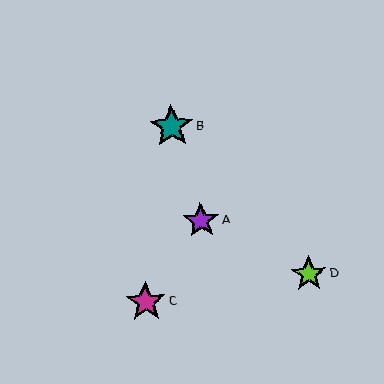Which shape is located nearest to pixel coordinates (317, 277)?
The lime star (labeled D) at (309, 274) is nearest to that location.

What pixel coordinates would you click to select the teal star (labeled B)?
Click at (172, 127) to select the teal star B.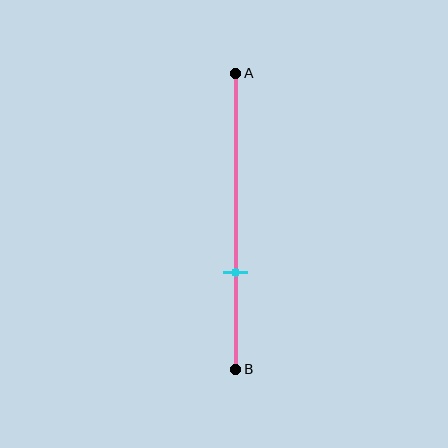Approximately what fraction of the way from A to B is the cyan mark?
The cyan mark is approximately 65% of the way from A to B.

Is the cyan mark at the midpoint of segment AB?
No, the mark is at about 65% from A, not at the 50% midpoint.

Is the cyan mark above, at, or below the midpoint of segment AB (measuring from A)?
The cyan mark is below the midpoint of segment AB.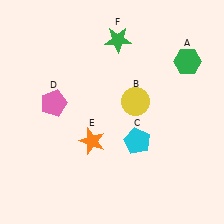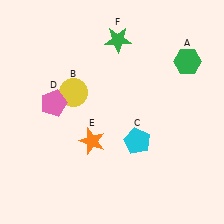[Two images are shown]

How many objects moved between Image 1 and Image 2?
1 object moved between the two images.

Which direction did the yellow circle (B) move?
The yellow circle (B) moved left.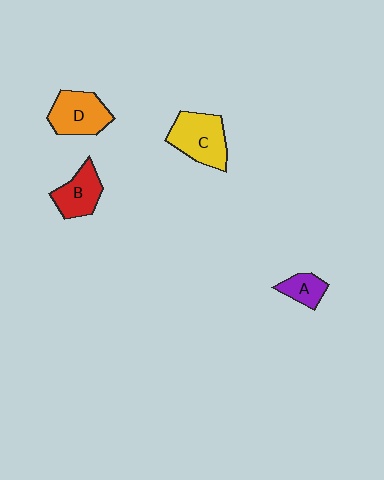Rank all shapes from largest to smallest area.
From largest to smallest: C (yellow), D (orange), B (red), A (purple).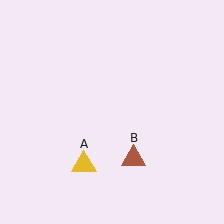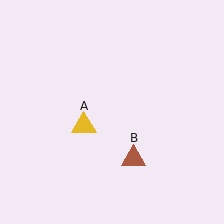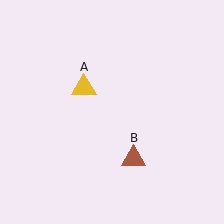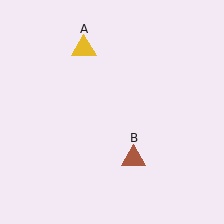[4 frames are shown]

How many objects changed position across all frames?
1 object changed position: yellow triangle (object A).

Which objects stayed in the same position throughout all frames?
Brown triangle (object B) remained stationary.